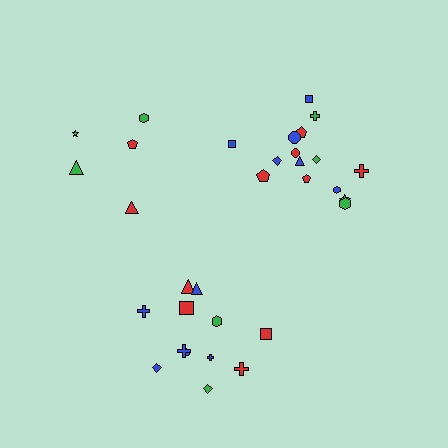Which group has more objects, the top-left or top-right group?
The top-right group.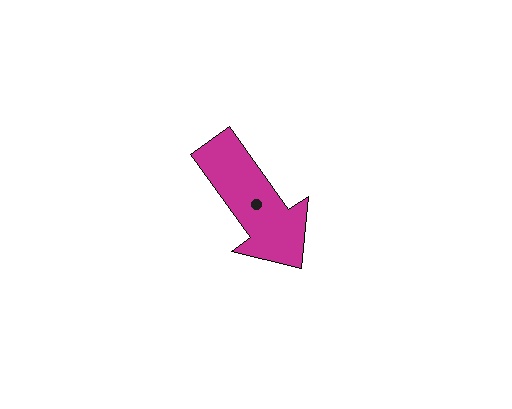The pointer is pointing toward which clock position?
Roughly 5 o'clock.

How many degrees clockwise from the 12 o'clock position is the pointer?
Approximately 144 degrees.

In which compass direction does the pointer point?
Southeast.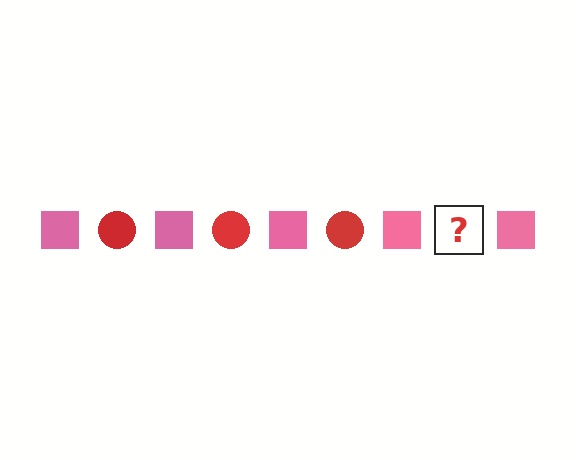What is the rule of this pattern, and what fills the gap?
The rule is that the pattern alternates between pink square and red circle. The gap should be filled with a red circle.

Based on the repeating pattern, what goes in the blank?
The blank should be a red circle.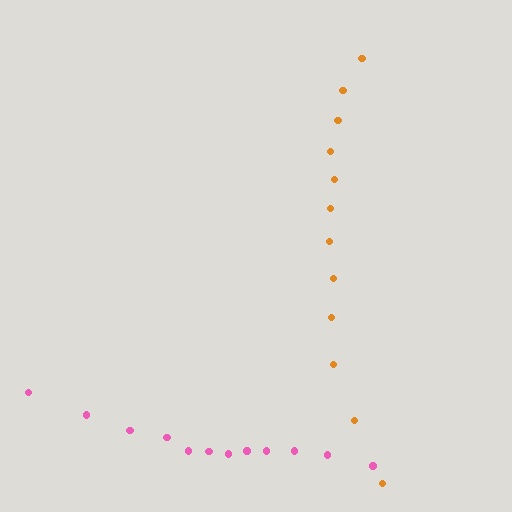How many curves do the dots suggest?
There are 2 distinct paths.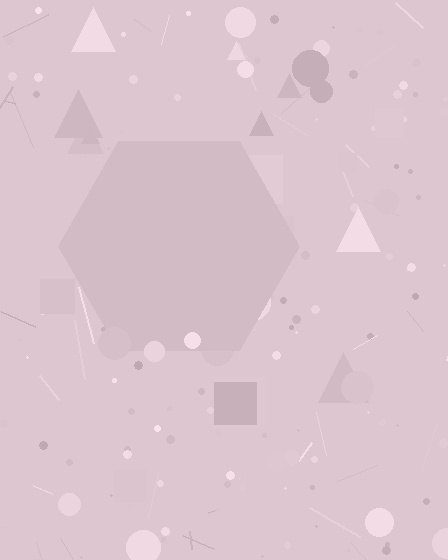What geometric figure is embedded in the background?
A hexagon is embedded in the background.